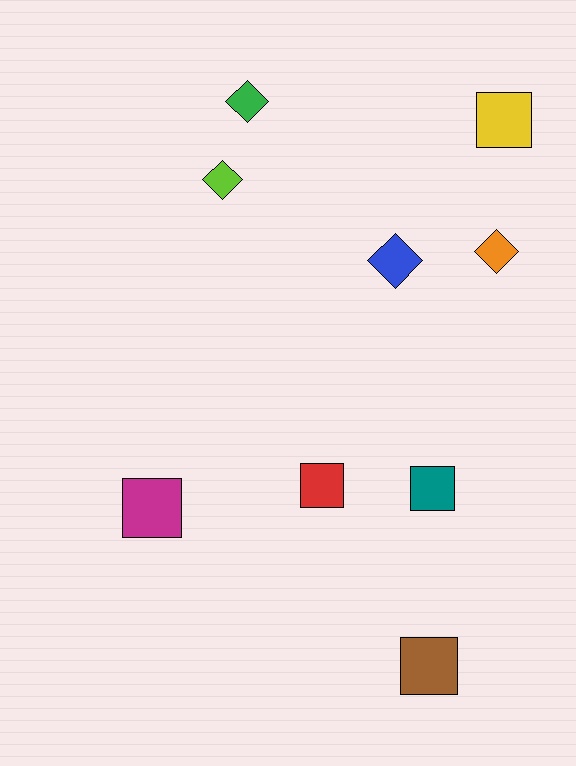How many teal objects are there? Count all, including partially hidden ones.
There is 1 teal object.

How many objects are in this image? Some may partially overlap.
There are 9 objects.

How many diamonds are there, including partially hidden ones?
There are 4 diamonds.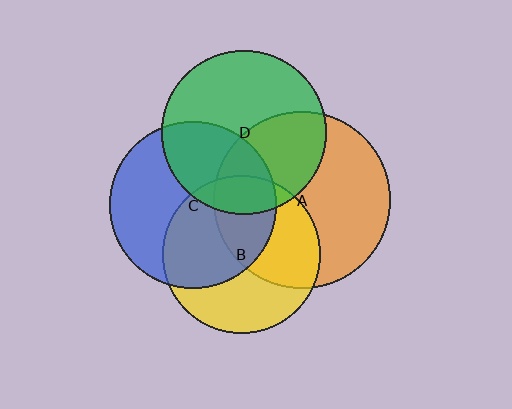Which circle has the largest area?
Circle A (orange).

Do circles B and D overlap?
Yes.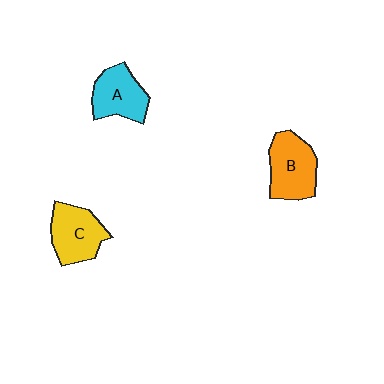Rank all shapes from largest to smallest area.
From largest to smallest: B (orange), C (yellow), A (cyan).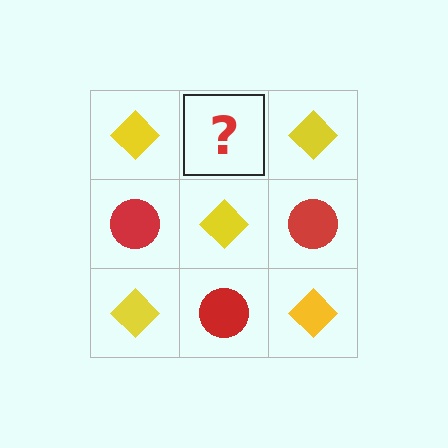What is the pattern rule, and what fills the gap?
The rule is that it alternates yellow diamond and red circle in a checkerboard pattern. The gap should be filled with a red circle.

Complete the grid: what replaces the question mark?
The question mark should be replaced with a red circle.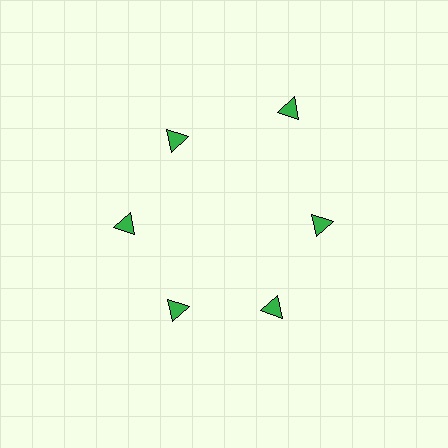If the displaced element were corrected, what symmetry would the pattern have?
It would have 6-fold rotational symmetry — the pattern would map onto itself every 60 degrees.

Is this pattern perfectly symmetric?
No. The 6 green triangles are arranged in a ring, but one element near the 1 o'clock position is pushed outward from the center, breaking the 6-fold rotational symmetry.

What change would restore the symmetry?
The symmetry would be restored by moving it inward, back onto the ring so that all 6 triangles sit at equal angles and equal distance from the center.